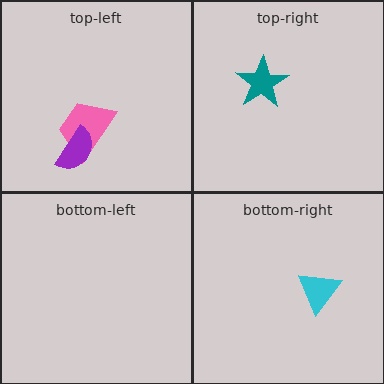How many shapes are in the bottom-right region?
1.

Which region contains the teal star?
The top-right region.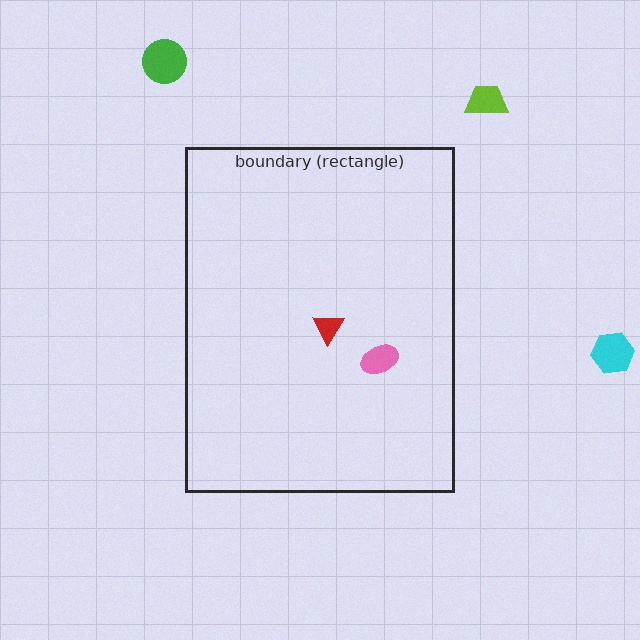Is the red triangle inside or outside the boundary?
Inside.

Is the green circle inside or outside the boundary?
Outside.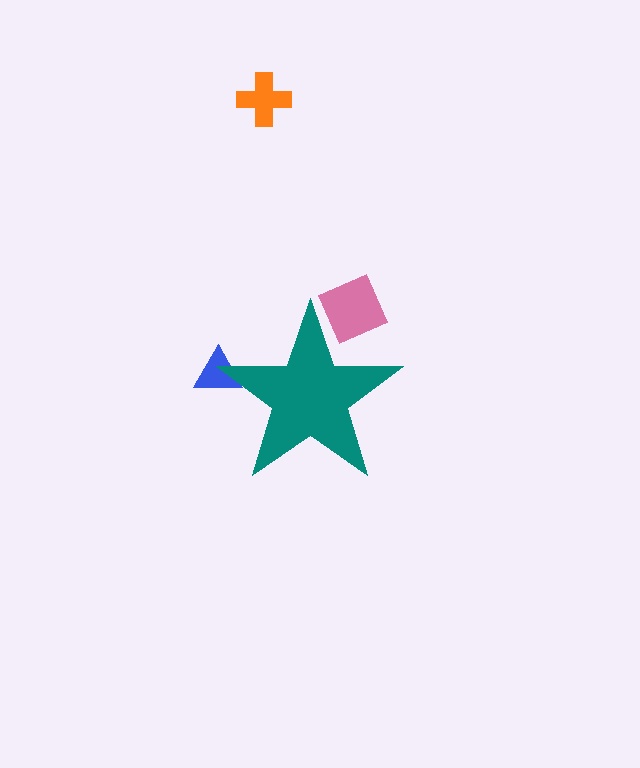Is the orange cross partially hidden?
No, the orange cross is fully visible.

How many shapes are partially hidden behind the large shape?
2 shapes are partially hidden.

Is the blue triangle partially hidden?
Yes, the blue triangle is partially hidden behind the teal star.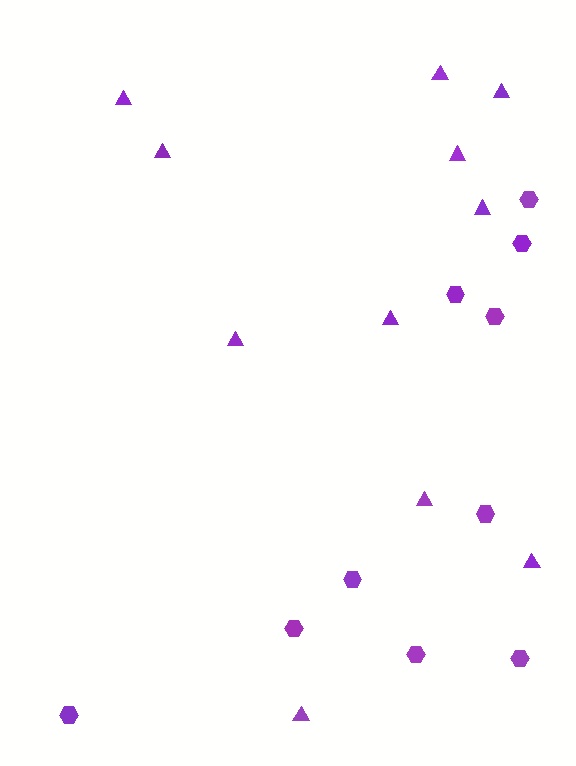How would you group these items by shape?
There are 2 groups: one group of triangles (11) and one group of hexagons (10).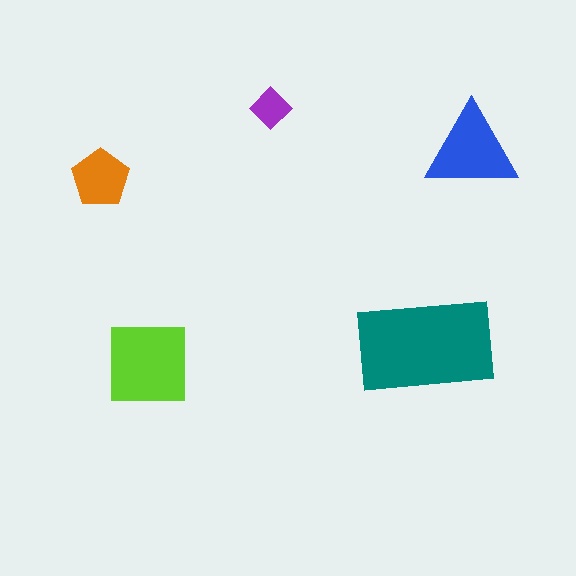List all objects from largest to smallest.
The teal rectangle, the lime square, the blue triangle, the orange pentagon, the purple diamond.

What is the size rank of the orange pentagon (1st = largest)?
4th.